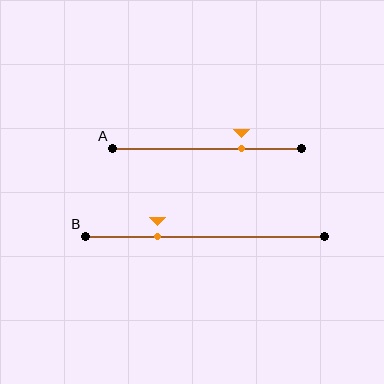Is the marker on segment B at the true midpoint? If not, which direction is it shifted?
No, the marker on segment B is shifted to the left by about 20% of the segment length.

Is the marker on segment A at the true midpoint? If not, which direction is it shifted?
No, the marker on segment A is shifted to the right by about 18% of the segment length.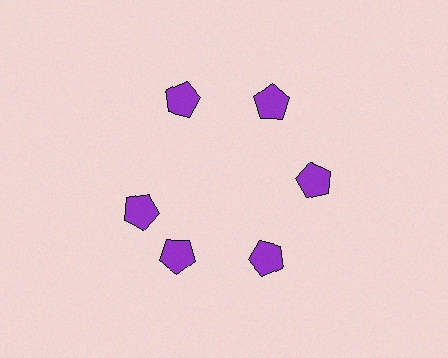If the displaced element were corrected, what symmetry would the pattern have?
It would have 6-fold rotational symmetry — the pattern would map onto itself every 60 degrees.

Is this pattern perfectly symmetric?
No. The 6 purple pentagons are arranged in a ring, but one element near the 9 o'clock position is rotated out of alignment along the ring, breaking the 6-fold rotational symmetry.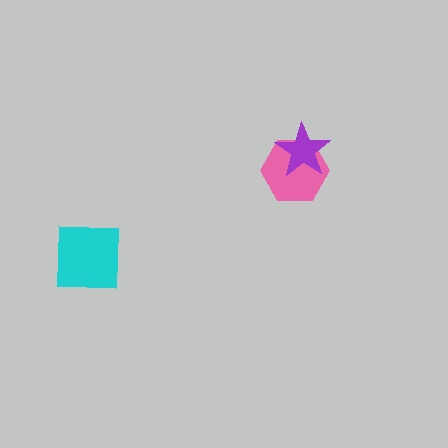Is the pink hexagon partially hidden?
Yes, it is partially covered by another shape.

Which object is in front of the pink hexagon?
The purple star is in front of the pink hexagon.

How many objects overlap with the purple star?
1 object overlaps with the purple star.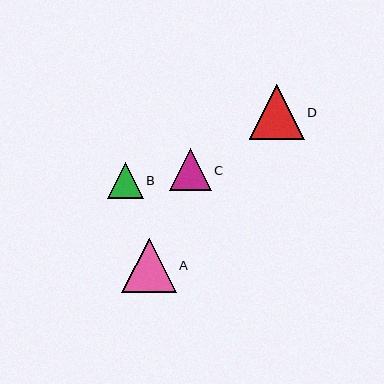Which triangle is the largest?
Triangle D is the largest with a size of approximately 55 pixels.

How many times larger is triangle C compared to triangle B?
Triangle C is approximately 1.2 times the size of triangle B.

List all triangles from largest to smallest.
From largest to smallest: D, A, C, B.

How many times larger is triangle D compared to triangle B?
Triangle D is approximately 1.5 times the size of triangle B.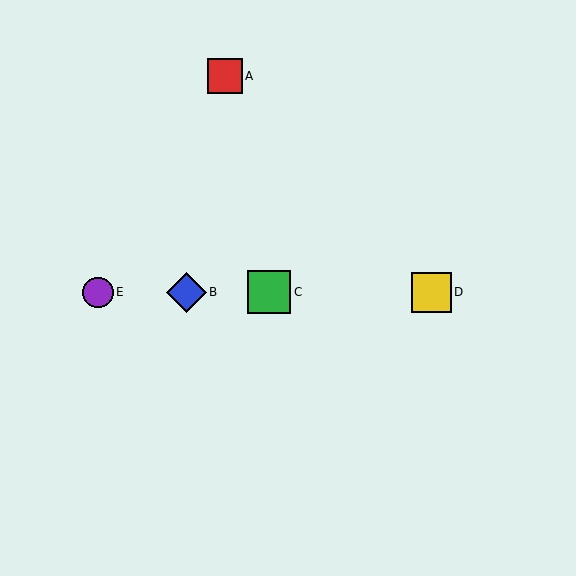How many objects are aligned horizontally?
4 objects (B, C, D, E) are aligned horizontally.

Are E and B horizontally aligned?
Yes, both are at y≈292.